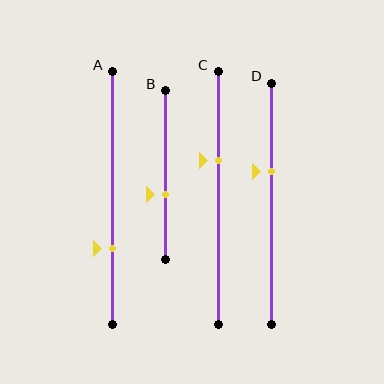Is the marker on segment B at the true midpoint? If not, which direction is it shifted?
No, the marker on segment B is shifted downward by about 11% of the segment length.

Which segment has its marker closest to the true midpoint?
Segment B has its marker closest to the true midpoint.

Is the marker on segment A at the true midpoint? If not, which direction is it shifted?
No, the marker on segment A is shifted downward by about 20% of the segment length.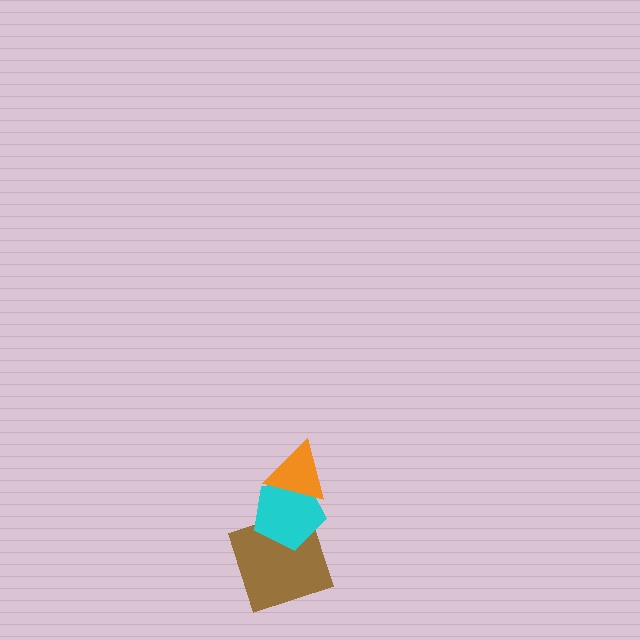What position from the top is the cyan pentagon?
The cyan pentagon is 2nd from the top.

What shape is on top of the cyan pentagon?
The orange triangle is on top of the cyan pentagon.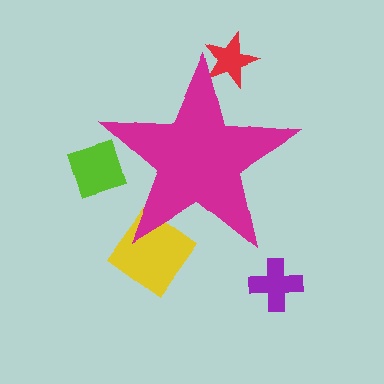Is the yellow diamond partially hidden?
Yes, the yellow diamond is partially hidden behind the magenta star.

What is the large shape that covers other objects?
A magenta star.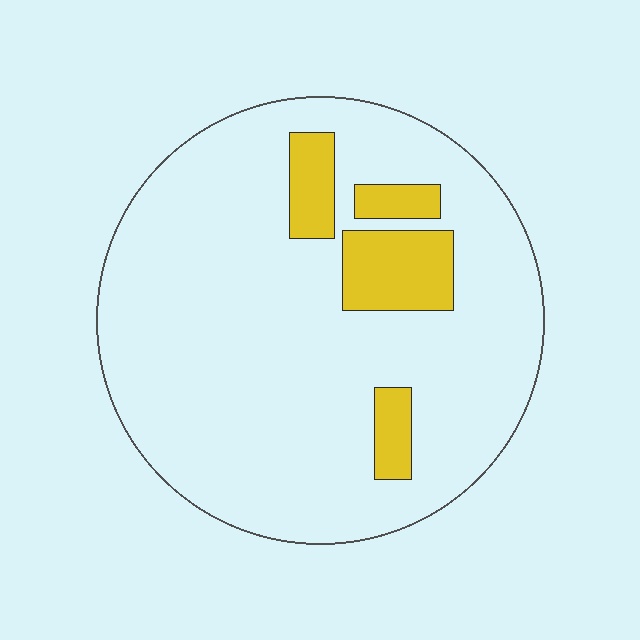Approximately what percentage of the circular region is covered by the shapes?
Approximately 15%.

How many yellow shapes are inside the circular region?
4.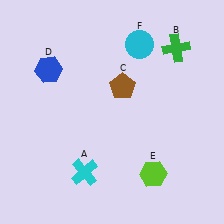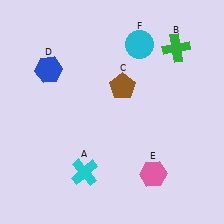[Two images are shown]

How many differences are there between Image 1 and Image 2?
There is 1 difference between the two images.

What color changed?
The hexagon (E) changed from lime in Image 1 to pink in Image 2.